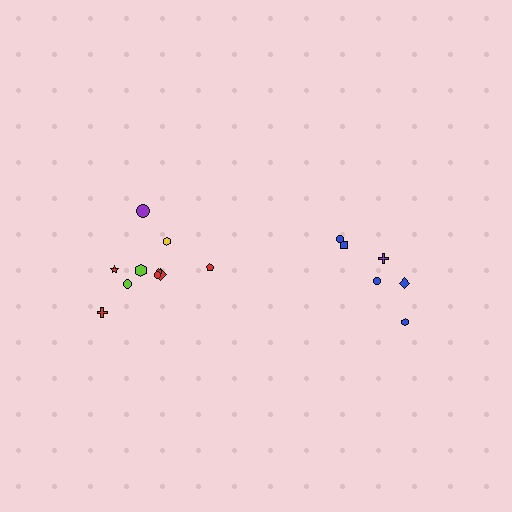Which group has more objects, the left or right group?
The left group.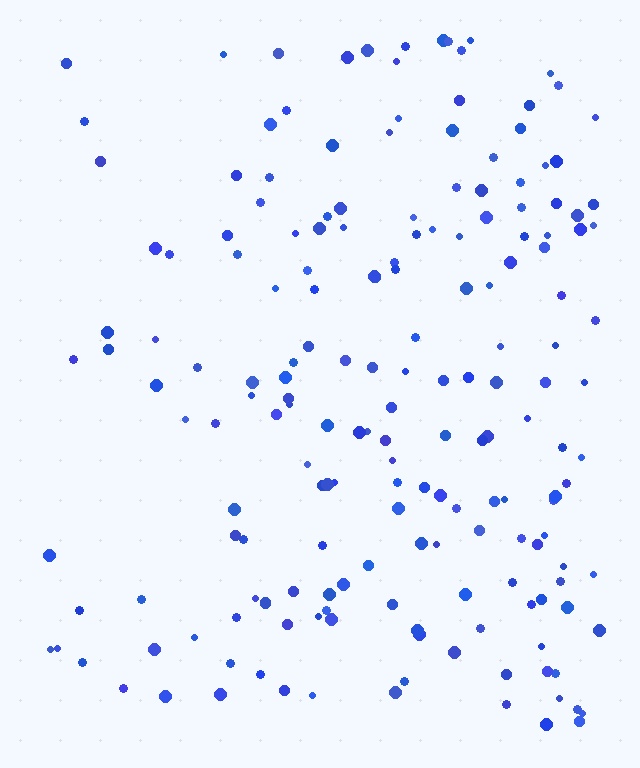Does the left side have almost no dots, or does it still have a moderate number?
Still a moderate number, just noticeably fewer than the right.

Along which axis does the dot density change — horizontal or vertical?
Horizontal.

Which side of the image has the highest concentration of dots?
The right.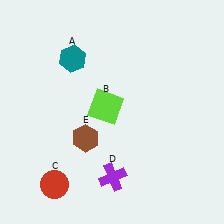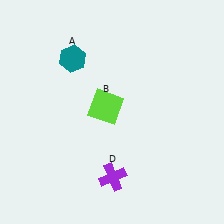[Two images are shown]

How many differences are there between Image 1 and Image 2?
There are 2 differences between the two images.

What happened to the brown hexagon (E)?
The brown hexagon (E) was removed in Image 2. It was in the bottom-left area of Image 1.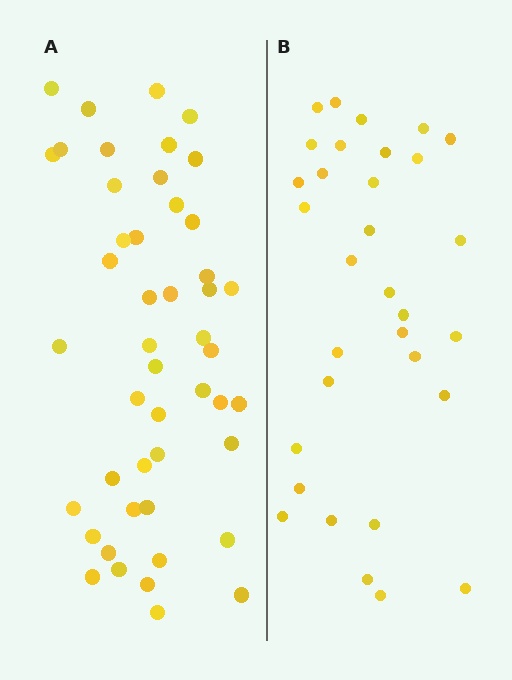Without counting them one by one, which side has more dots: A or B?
Region A (the left region) has more dots.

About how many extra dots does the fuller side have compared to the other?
Region A has approximately 15 more dots than region B.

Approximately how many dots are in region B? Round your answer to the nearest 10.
About 30 dots. (The exact count is 32, which rounds to 30.)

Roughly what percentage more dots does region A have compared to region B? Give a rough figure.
About 45% more.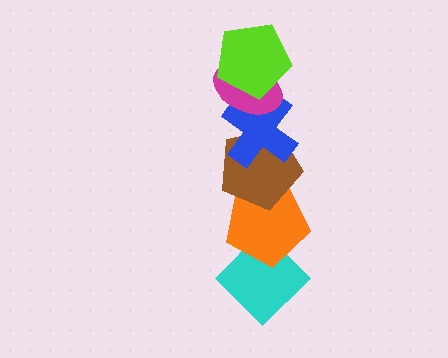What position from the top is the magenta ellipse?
The magenta ellipse is 2nd from the top.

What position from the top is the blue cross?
The blue cross is 3rd from the top.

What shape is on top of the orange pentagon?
The brown pentagon is on top of the orange pentagon.